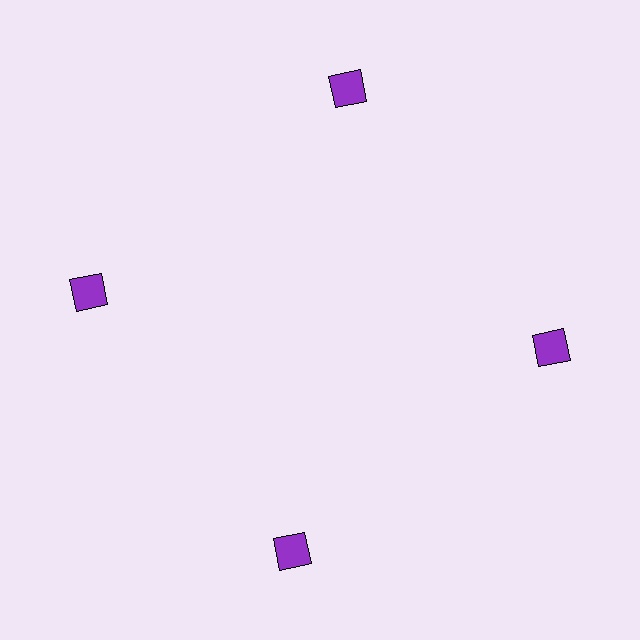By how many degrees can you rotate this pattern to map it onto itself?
The pattern maps onto itself every 90 degrees of rotation.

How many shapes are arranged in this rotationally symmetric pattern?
There are 4 shapes, arranged in 4 groups of 1.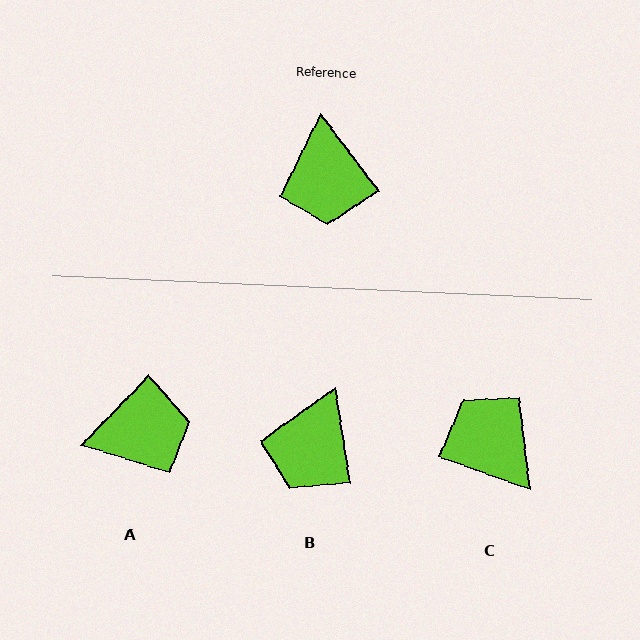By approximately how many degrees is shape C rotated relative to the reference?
Approximately 147 degrees clockwise.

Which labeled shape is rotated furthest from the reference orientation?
C, about 147 degrees away.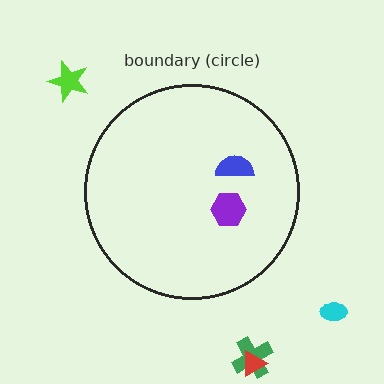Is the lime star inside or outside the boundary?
Outside.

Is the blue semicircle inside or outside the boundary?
Inside.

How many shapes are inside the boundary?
2 inside, 4 outside.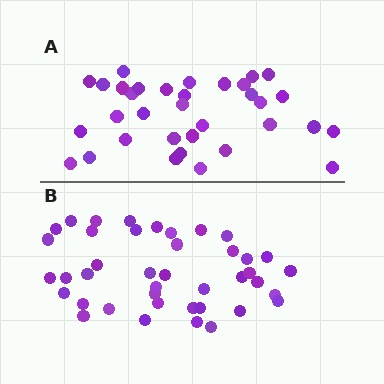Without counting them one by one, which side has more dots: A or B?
Region B (the bottom region) has more dots.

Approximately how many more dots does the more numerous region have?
Region B has roughly 8 or so more dots than region A.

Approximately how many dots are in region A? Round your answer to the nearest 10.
About 30 dots. (The exact count is 34, which rounds to 30.)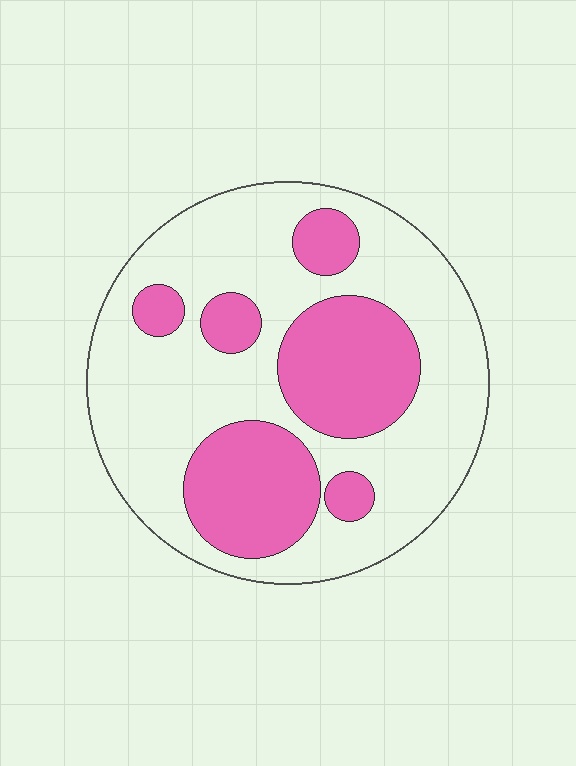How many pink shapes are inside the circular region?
6.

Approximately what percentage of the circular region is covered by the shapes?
Approximately 35%.